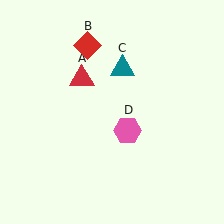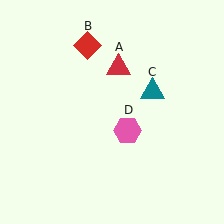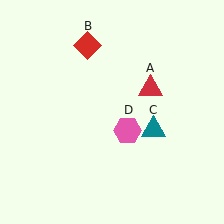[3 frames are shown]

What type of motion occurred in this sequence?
The red triangle (object A), teal triangle (object C) rotated clockwise around the center of the scene.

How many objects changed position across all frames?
2 objects changed position: red triangle (object A), teal triangle (object C).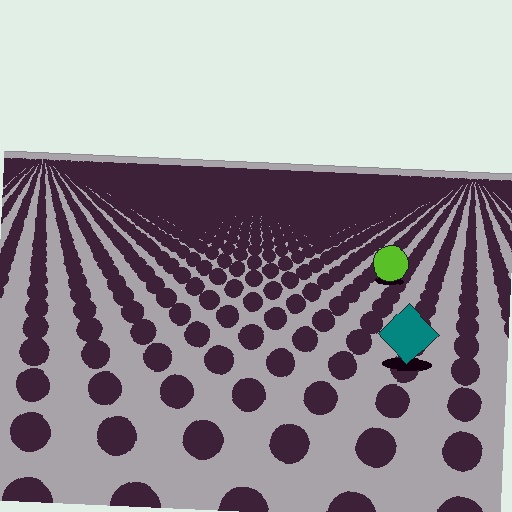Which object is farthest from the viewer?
The lime circle is farthest from the viewer. It appears smaller and the ground texture around it is denser.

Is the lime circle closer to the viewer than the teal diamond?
No. The teal diamond is closer — you can tell from the texture gradient: the ground texture is coarser near it.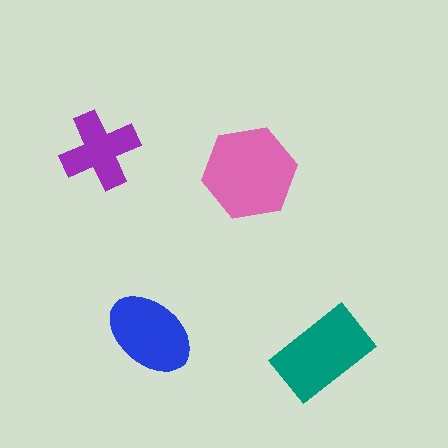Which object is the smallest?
The purple cross.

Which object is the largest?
The pink hexagon.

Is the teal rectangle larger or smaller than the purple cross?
Larger.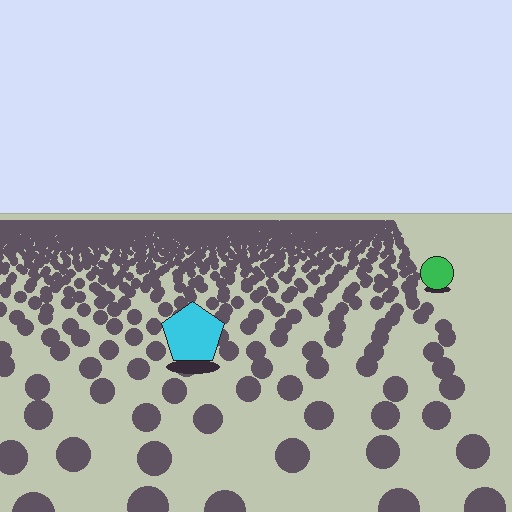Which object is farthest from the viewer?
The green circle is farthest from the viewer. It appears smaller and the ground texture around it is denser.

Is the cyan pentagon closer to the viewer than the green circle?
Yes. The cyan pentagon is closer — you can tell from the texture gradient: the ground texture is coarser near it.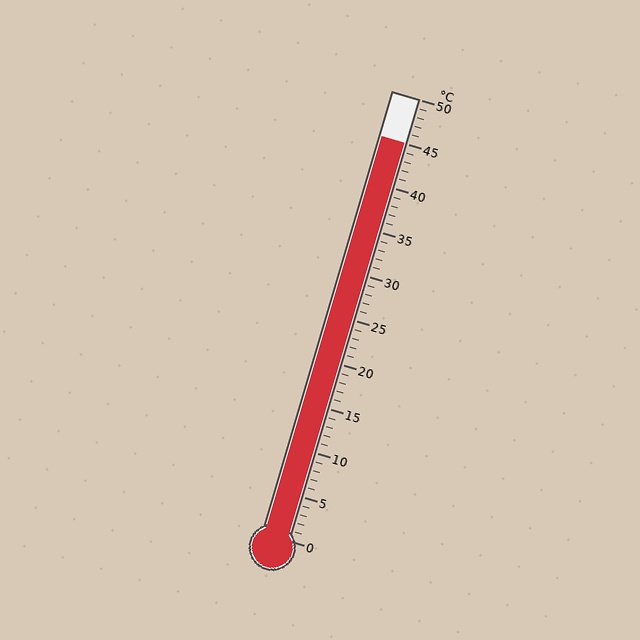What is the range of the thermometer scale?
The thermometer scale ranges from 0°C to 50°C.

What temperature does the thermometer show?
The thermometer shows approximately 45°C.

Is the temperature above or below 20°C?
The temperature is above 20°C.